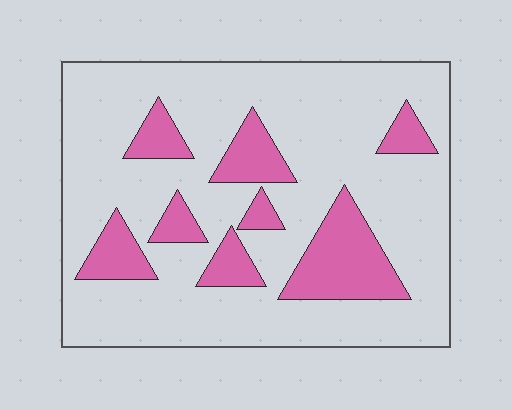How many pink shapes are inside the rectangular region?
8.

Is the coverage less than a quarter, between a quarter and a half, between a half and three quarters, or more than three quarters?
Less than a quarter.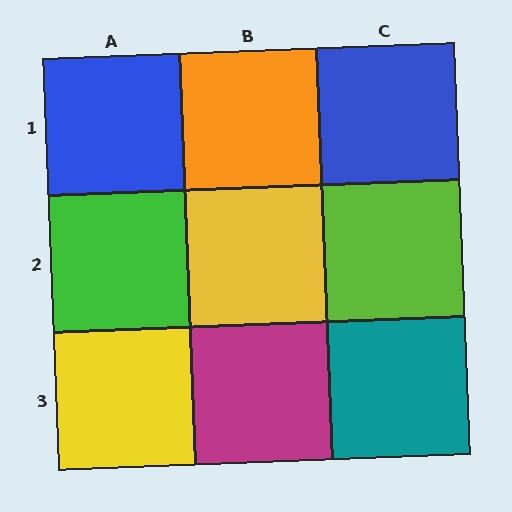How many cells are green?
1 cell is green.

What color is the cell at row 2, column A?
Green.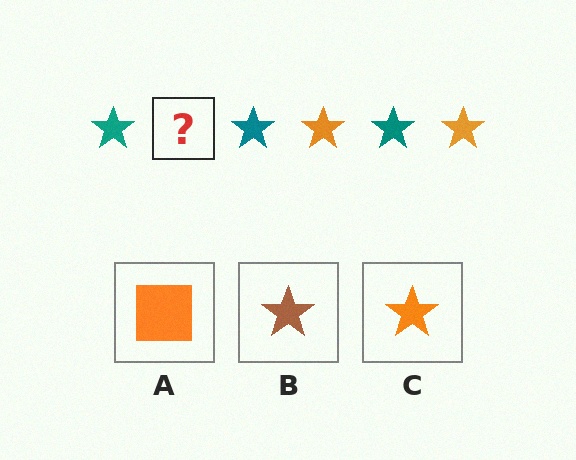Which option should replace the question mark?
Option C.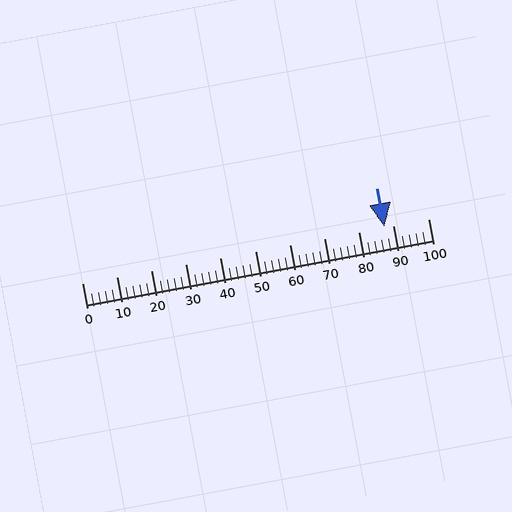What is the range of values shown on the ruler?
The ruler shows values from 0 to 100.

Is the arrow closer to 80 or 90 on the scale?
The arrow is closer to 90.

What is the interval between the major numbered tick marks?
The major tick marks are spaced 10 units apart.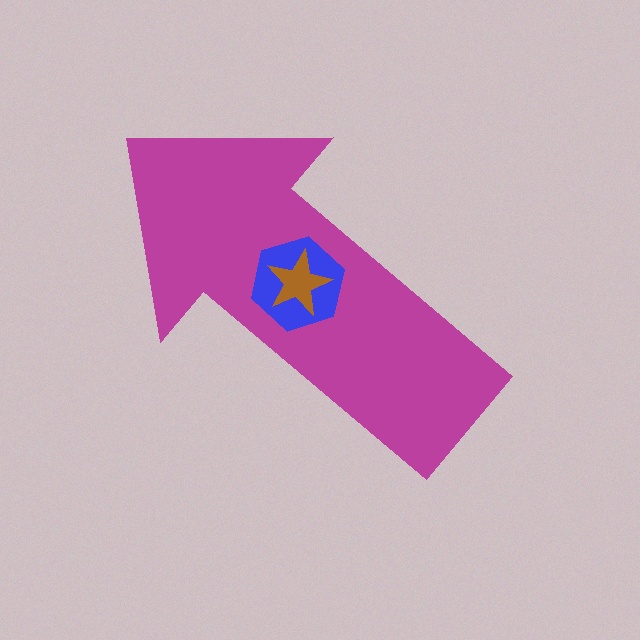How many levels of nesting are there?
3.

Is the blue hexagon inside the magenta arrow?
Yes.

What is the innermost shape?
The brown star.